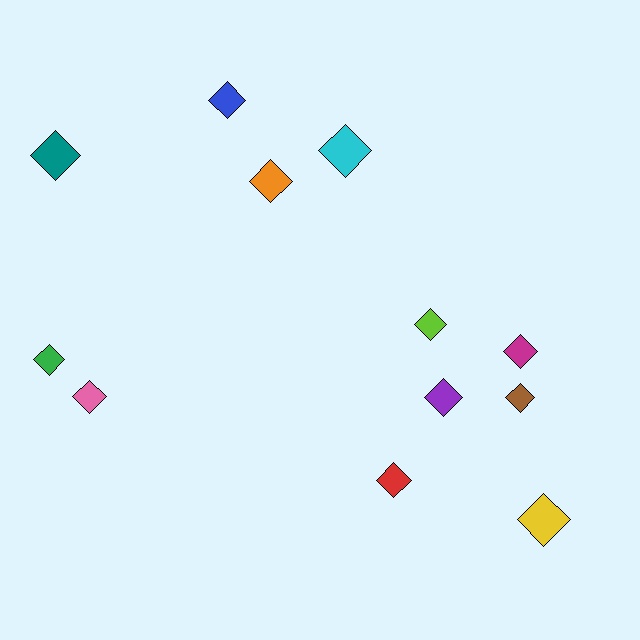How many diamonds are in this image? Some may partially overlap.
There are 12 diamonds.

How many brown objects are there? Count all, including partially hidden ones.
There is 1 brown object.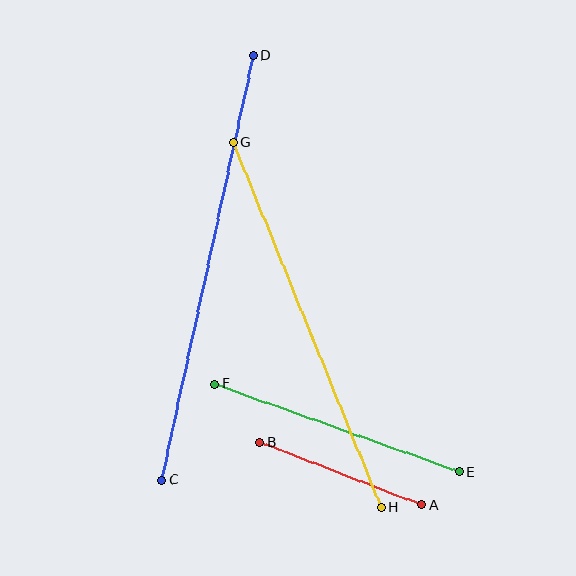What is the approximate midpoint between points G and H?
The midpoint is at approximately (307, 325) pixels.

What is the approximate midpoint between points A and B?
The midpoint is at approximately (341, 474) pixels.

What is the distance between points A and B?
The distance is approximately 173 pixels.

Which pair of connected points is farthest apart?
Points C and D are farthest apart.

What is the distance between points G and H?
The distance is approximately 394 pixels.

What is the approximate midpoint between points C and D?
The midpoint is at approximately (207, 268) pixels.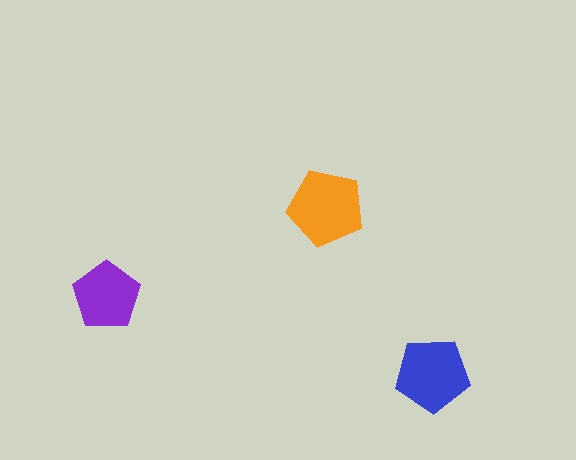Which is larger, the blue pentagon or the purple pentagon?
The blue one.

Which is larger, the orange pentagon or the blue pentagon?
The orange one.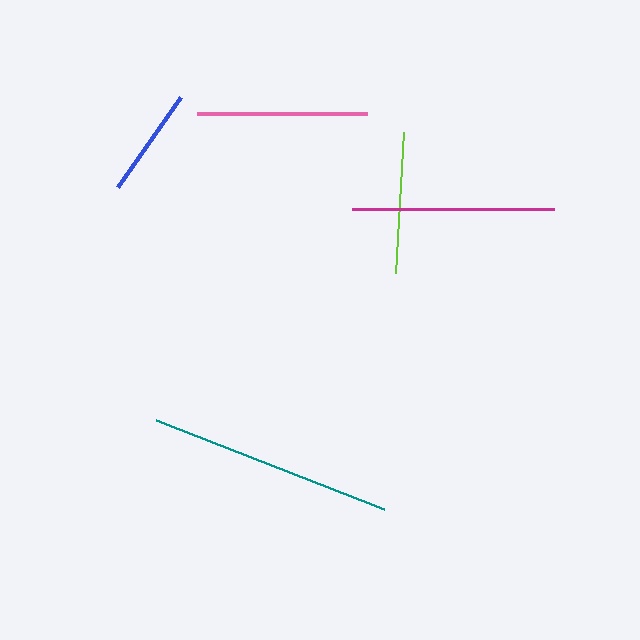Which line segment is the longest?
The teal line is the longest at approximately 245 pixels.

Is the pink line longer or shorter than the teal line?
The teal line is longer than the pink line.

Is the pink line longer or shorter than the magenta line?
The magenta line is longer than the pink line.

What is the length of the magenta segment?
The magenta segment is approximately 202 pixels long.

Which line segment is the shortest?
The blue line is the shortest at approximately 110 pixels.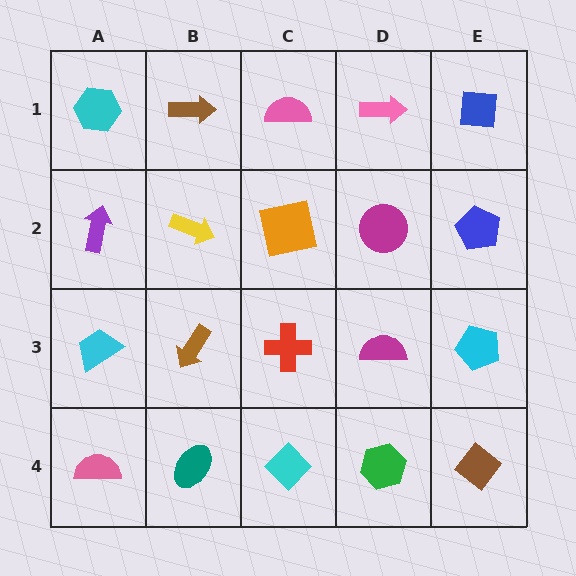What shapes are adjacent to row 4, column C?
A red cross (row 3, column C), a teal ellipse (row 4, column B), a green hexagon (row 4, column D).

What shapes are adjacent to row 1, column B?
A yellow arrow (row 2, column B), a cyan hexagon (row 1, column A), a pink semicircle (row 1, column C).